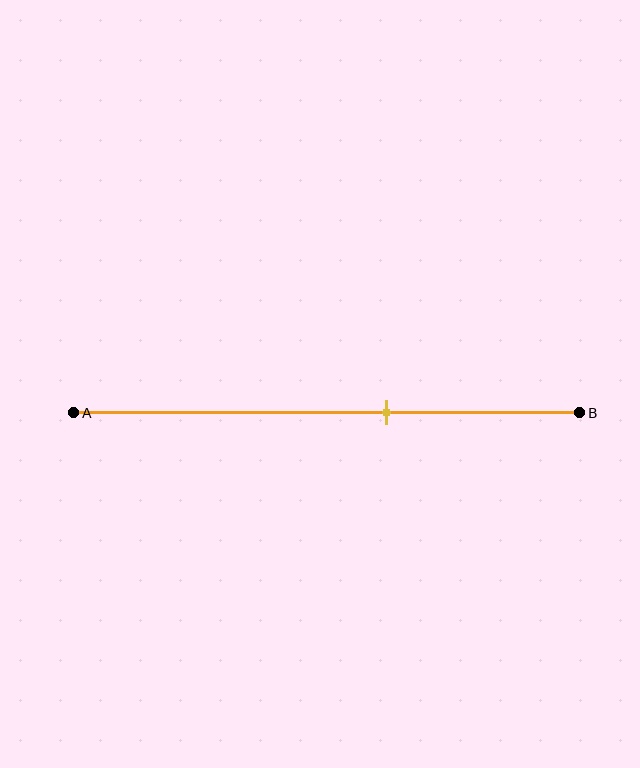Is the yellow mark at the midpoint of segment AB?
No, the mark is at about 60% from A, not at the 50% midpoint.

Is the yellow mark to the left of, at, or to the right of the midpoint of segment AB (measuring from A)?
The yellow mark is to the right of the midpoint of segment AB.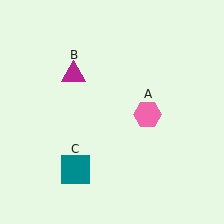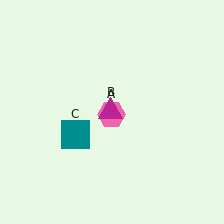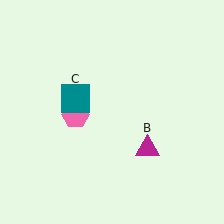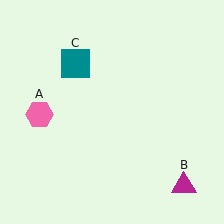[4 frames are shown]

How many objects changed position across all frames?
3 objects changed position: pink hexagon (object A), magenta triangle (object B), teal square (object C).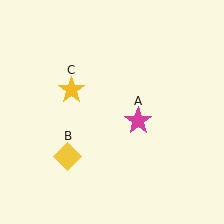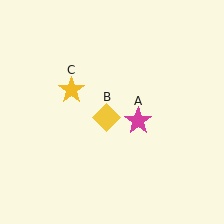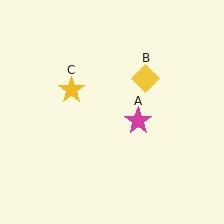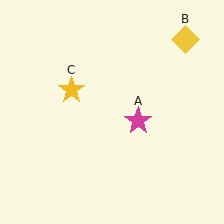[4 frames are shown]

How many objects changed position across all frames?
1 object changed position: yellow diamond (object B).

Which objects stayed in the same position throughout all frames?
Magenta star (object A) and yellow star (object C) remained stationary.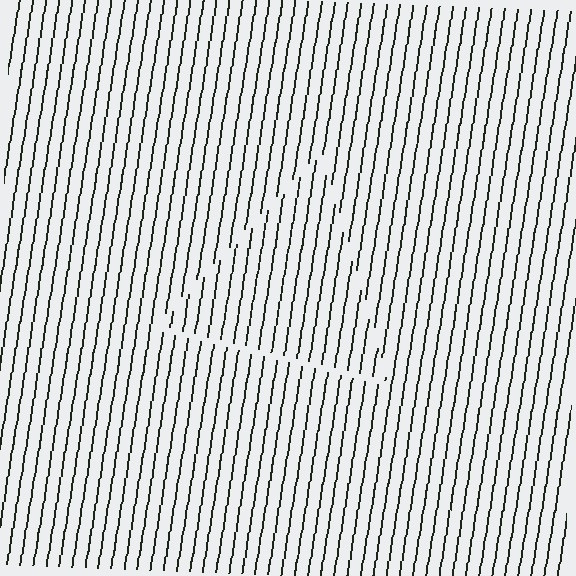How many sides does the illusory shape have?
3 sides — the line-ends trace a triangle.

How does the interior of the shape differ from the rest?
The interior of the shape contains the same grating, shifted by half a period — the contour is defined by the phase discontinuity where line-ends from the inner and outer gratings abut.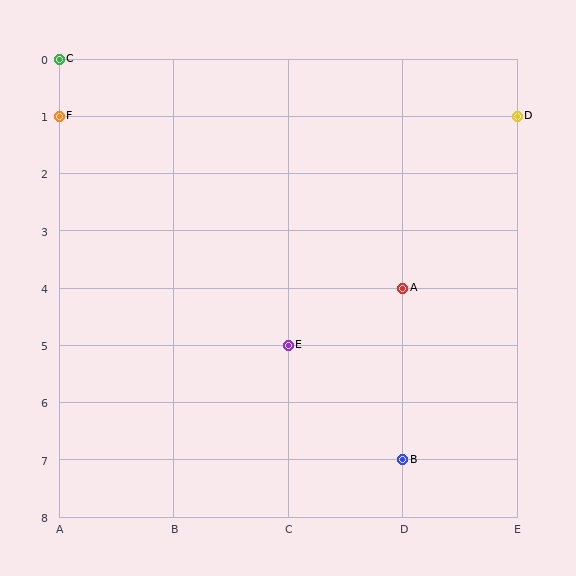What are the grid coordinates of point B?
Point B is at grid coordinates (D, 7).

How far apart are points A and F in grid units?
Points A and F are 3 columns and 3 rows apart (about 4.2 grid units diagonally).